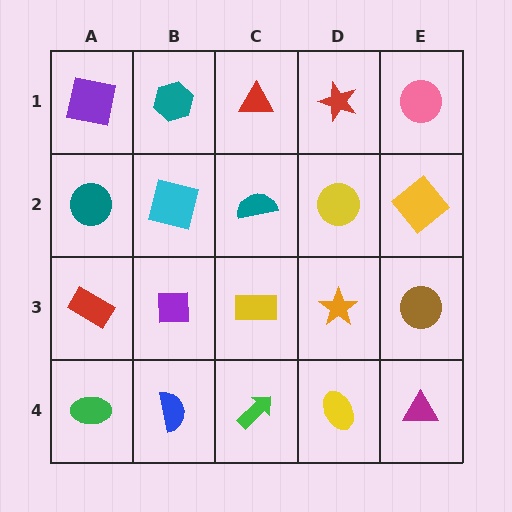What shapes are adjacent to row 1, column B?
A cyan square (row 2, column B), a purple square (row 1, column A), a red triangle (row 1, column C).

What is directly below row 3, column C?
A green arrow.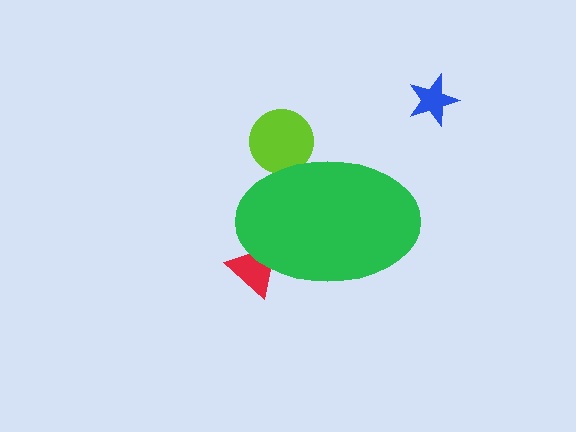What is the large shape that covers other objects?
A green ellipse.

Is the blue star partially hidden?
No, the blue star is fully visible.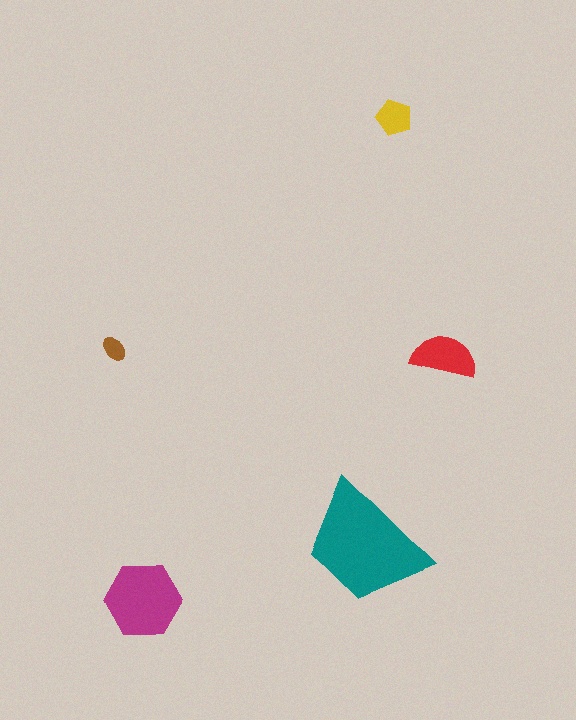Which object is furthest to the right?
The red semicircle is rightmost.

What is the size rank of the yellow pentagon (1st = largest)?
4th.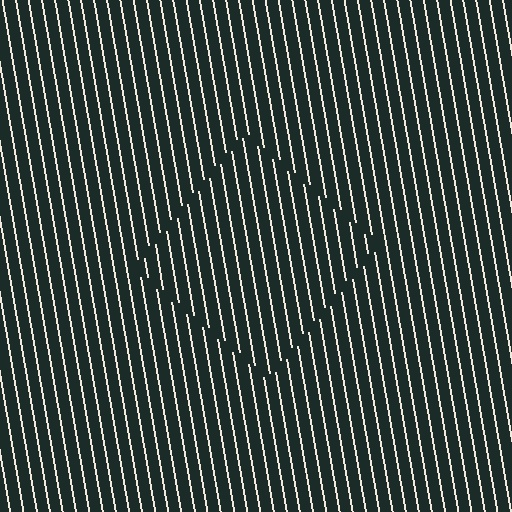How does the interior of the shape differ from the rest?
The interior of the shape contains the same grating, shifted by half a period — the contour is defined by the phase discontinuity where line-ends from the inner and outer gratings abut.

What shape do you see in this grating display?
An illusory square. The interior of the shape contains the same grating, shifted by half a period — the contour is defined by the phase discontinuity where line-ends from the inner and outer gratings abut.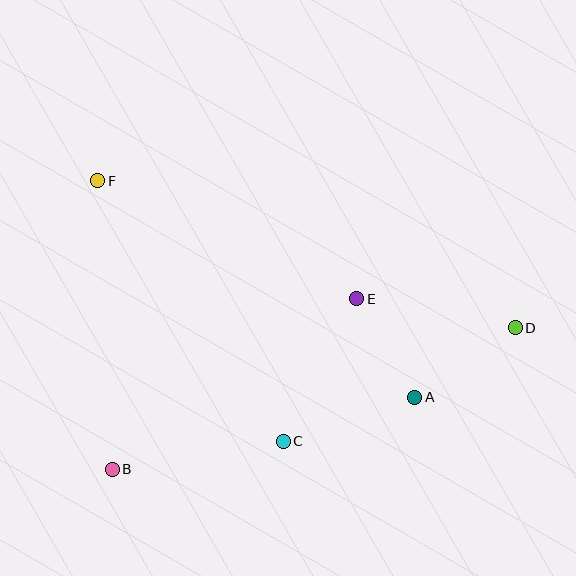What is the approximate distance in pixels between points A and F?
The distance between A and F is approximately 384 pixels.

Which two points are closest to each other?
Points A and E are closest to each other.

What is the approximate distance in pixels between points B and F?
The distance between B and F is approximately 289 pixels.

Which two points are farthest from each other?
Points D and F are farthest from each other.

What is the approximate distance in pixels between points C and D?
The distance between C and D is approximately 258 pixels.